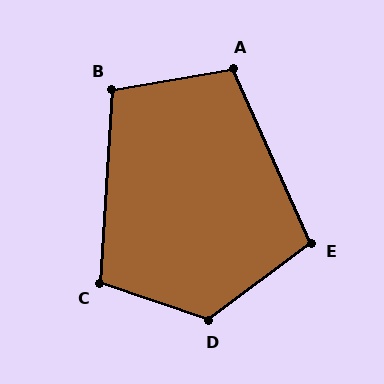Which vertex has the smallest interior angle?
E, at approximately 103 degrees.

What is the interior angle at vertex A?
Approximately 104 degrees (obtuse).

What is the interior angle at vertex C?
Approximately 105 degrees (obtuse).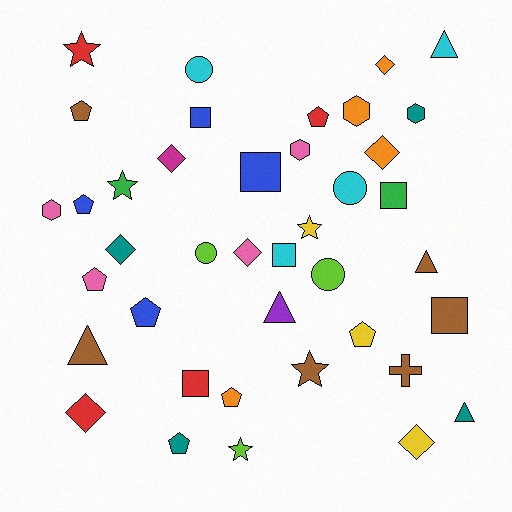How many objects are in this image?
There are 40 objects.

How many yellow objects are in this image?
There are 3 yellow objects.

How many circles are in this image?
There are 4 circles.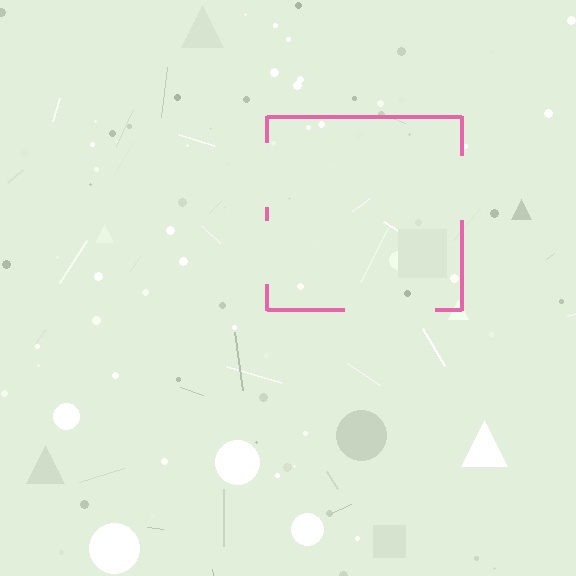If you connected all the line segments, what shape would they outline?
They would outline a square.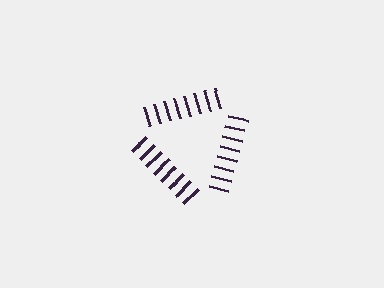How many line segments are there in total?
24 — 8 along each of the 3 edges.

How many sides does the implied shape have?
3 sides — the line-ends trace a triangle.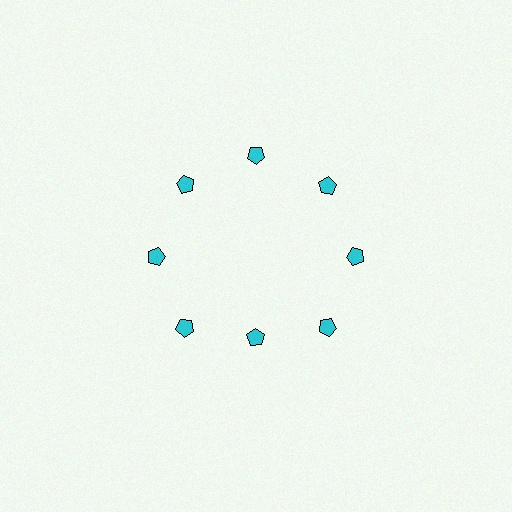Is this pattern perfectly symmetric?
No. The 8 cyan pentagons are arranged in a ring, but one element near the 6 o'clock position is pulled inward toward the center, breaking the 8-fold rotational symmetry.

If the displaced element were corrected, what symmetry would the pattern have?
It would have 8-fold rotational symmetry — the pattern would map onto itself every 45 degrees.